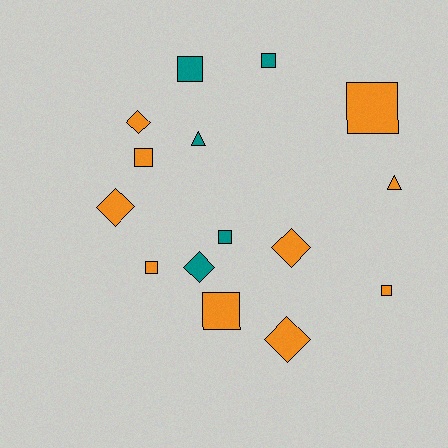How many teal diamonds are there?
There is 1 teal diamond.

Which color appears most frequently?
Orange, with 10 objects.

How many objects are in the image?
There are 15 objects.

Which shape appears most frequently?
Square, with 8 objects.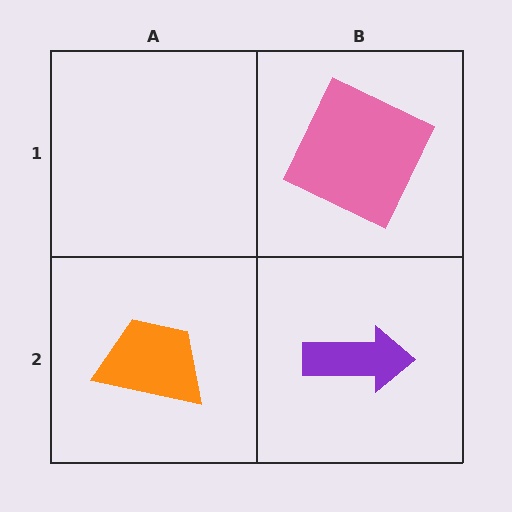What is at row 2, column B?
A purple arrow.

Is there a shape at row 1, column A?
No, that cell is empty.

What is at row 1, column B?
A pink square.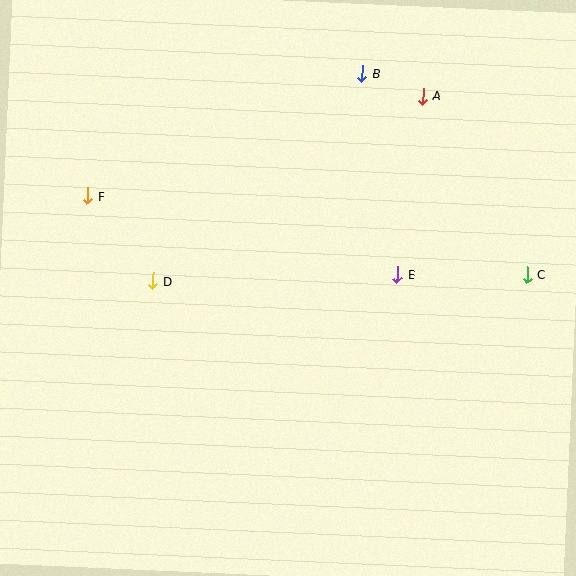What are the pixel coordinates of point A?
Point A is at (423, 96).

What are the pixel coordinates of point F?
Point F is at (88, 196).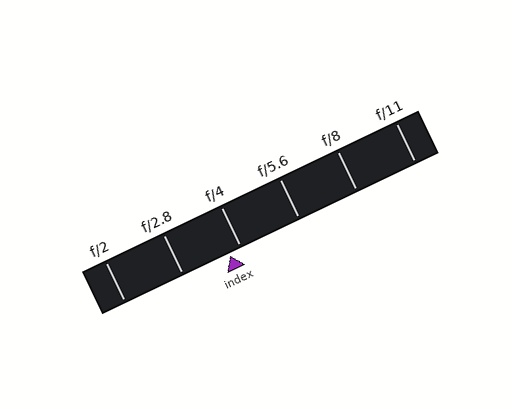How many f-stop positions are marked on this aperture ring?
There are 6 f-stop positions marked.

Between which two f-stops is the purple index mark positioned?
The index mark is between f/2.8 and f/4.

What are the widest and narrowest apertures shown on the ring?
The widest aperture shown is f/2 and the narrowest is f/11.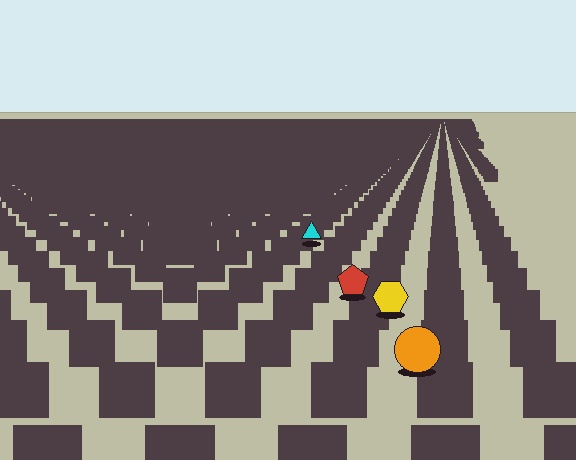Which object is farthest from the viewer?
The cyan triangle is farthest from the viewer. It appears smaller and the ground texture around it is denser.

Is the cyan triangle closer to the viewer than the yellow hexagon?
No. The yellow hexagon is closer — you can tell from the texture gradient: the ground texture is coarser near it.